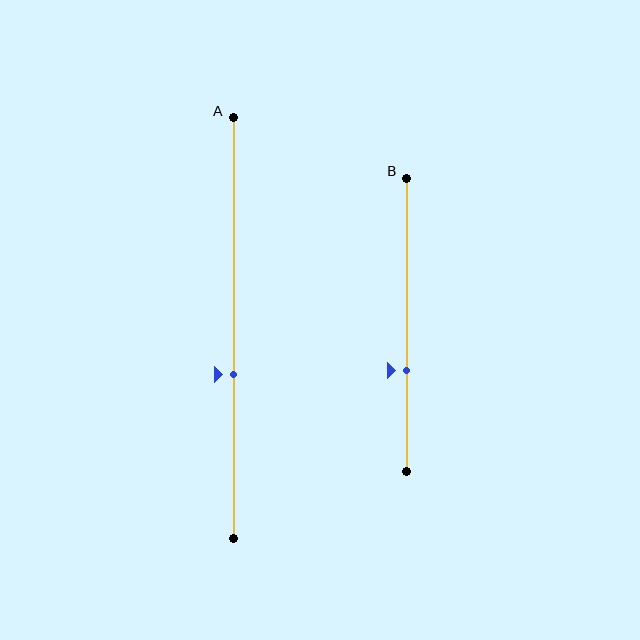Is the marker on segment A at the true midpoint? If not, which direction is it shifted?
No, the marker on segment A is shifted downward by about 11% of the segment length.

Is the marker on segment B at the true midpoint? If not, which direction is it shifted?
No, the marker on segment B is shifted downward by about 16% of the segment length.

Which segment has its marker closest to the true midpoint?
Segment A has its marker closest to the true midpoint.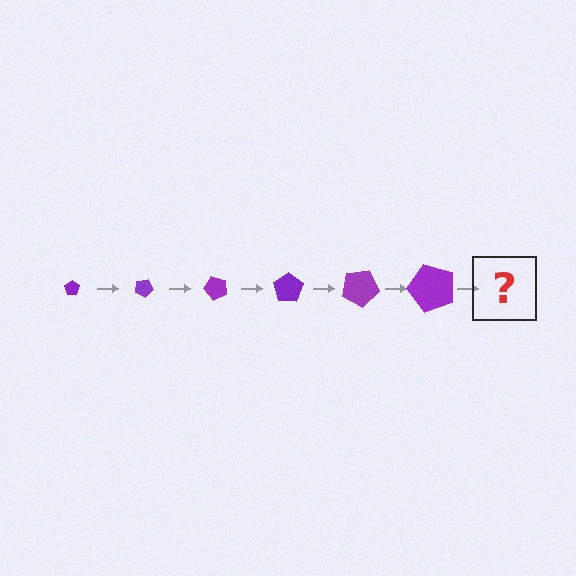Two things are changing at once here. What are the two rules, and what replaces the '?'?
The two rules are that the pentagon grows larger each step and it rotates 25 degrees each step. The '?' should be a pentagon, larger than the previous one and rotated 150 degrees from the start.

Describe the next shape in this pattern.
It should be a pentagon, larger than the previous one and rotated 150 degrees from the start.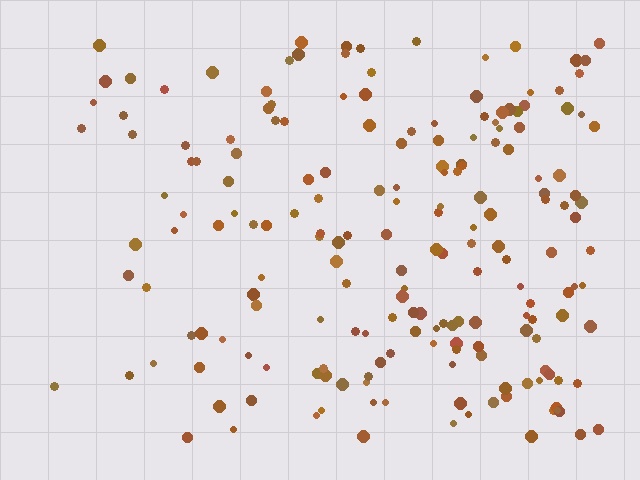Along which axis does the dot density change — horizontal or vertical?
Horizontal.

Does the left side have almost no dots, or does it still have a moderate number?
Still a moderate number, just noticeably fewer than the right.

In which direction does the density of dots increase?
From left to right, with the right side densest.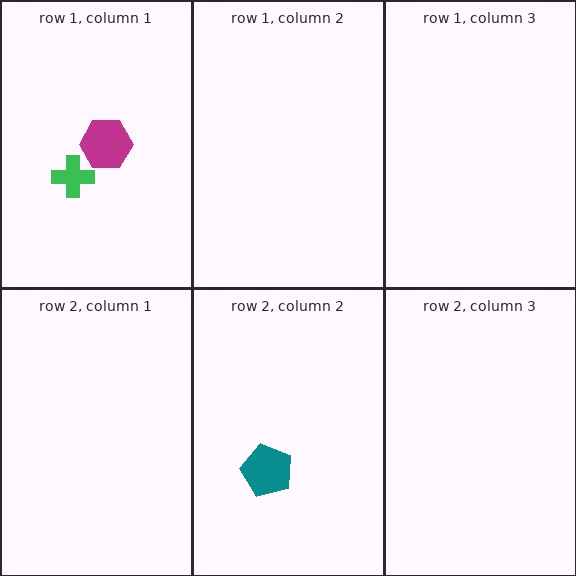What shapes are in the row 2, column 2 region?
The teal pentagon.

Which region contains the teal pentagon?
The row 2, column 2 region.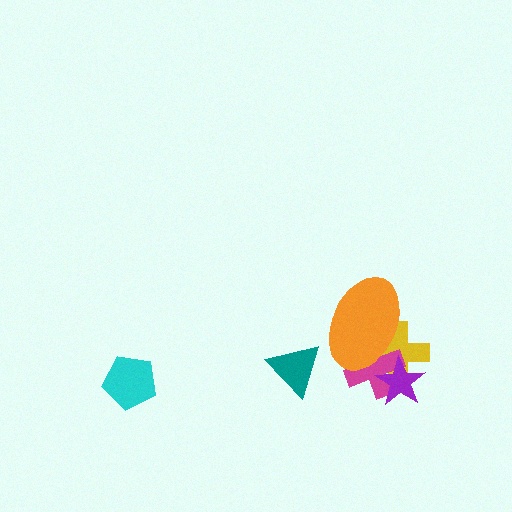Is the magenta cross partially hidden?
Yes, it is partially covered by another shape.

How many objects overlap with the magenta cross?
3 objects overlap with the magenta cross.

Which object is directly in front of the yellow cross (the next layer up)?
The magenta cross is directly in front of the yellow cross.